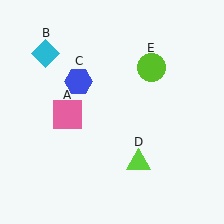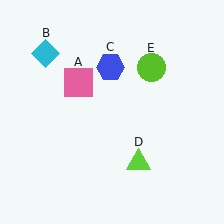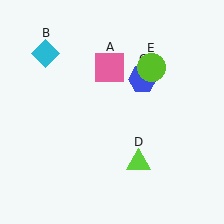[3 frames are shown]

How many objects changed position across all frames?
2 objects changed position: pink square (object A), blue hexagon (object C).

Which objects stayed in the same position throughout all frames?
Cyan diamond (object B) and lime triangle (object D) and lime circle (object E) remained stationary.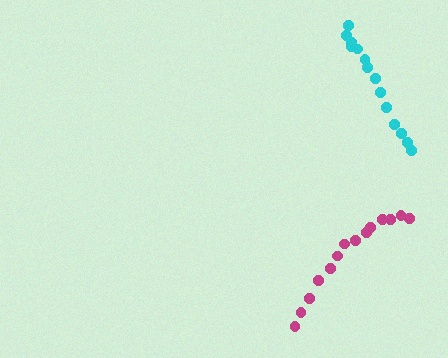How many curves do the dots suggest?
There are 2 distinct paths.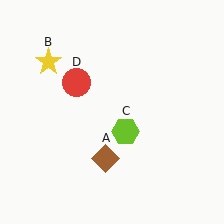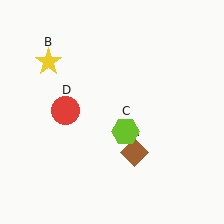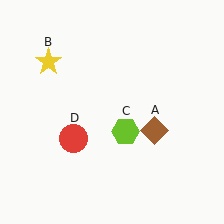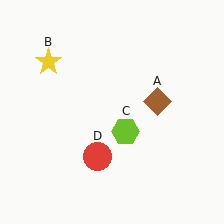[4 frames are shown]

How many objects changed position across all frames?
2 objects changed position: brown diamond (object A), red circle (object D).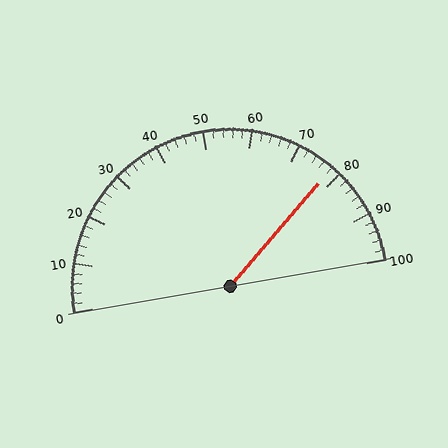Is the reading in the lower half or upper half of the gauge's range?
The reading is in the upper half of the range (0 to 100).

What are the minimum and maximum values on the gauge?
The gauge ranges from 0 to 100.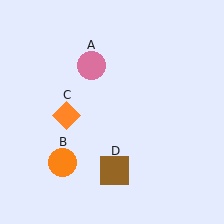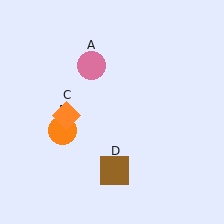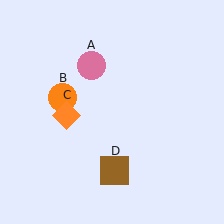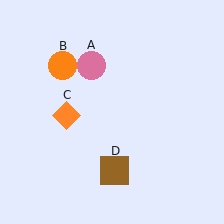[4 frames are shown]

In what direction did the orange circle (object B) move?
The orange circle (object B) moved up.